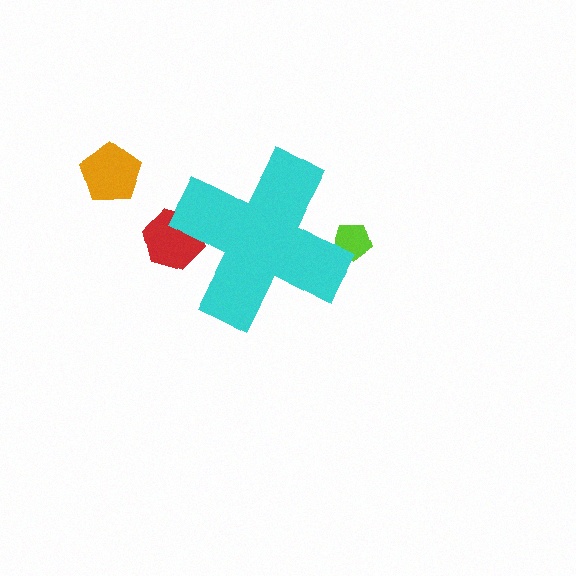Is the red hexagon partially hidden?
Yes, the red hexagon is partially hidden behind the cyan cross.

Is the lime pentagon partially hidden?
Yes, the lime pentagon is partially hidden behind the cyan cross.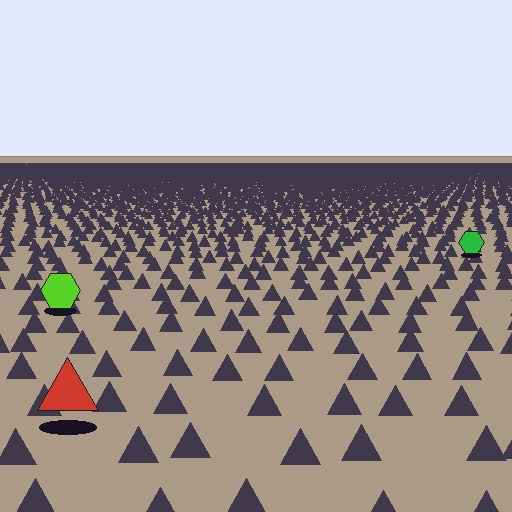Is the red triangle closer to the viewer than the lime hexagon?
Yes. The red triangle is closer — you can tell from the texture gradient: the ground texture is coarser near it.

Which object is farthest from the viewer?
The green hexagon is farthest from the viewer. It appears smaller and the ground texture around it is denser.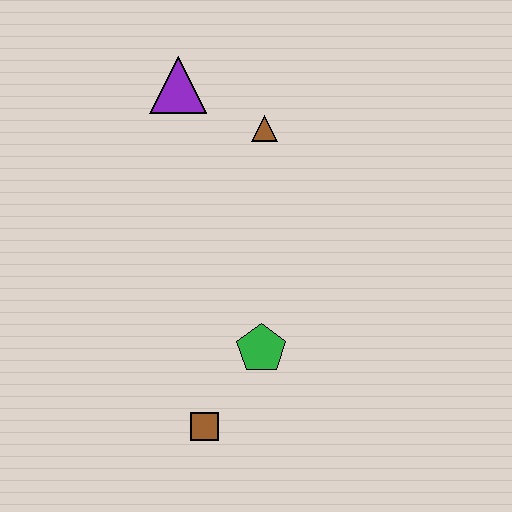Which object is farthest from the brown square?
The purple triangle is farthest from the brown square.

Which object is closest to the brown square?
The green pentagon is closest to the brown square.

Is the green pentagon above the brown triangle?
No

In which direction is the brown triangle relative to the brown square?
The brown triangle is above the brown square.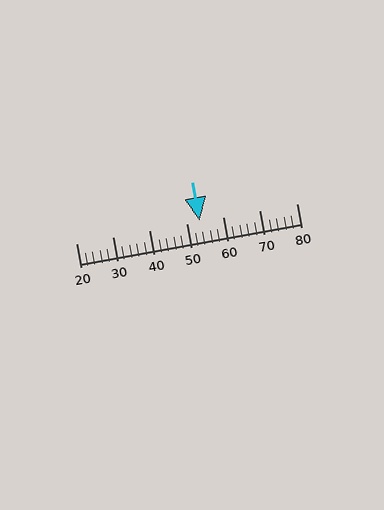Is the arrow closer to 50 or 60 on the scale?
The arrow is closer to 50.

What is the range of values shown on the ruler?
The ruler shows values from 20 to 80.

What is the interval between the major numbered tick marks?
The major tick marks are spaced 10 units apart.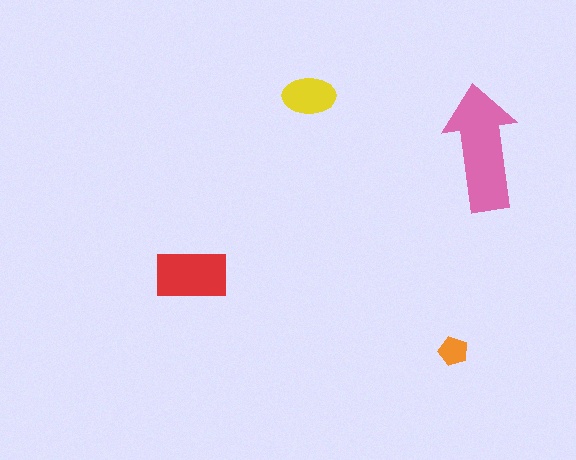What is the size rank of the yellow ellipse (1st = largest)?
3rd.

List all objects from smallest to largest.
The orange pentagon, the yellow ellipse, the red rectangle, the pink arrow.